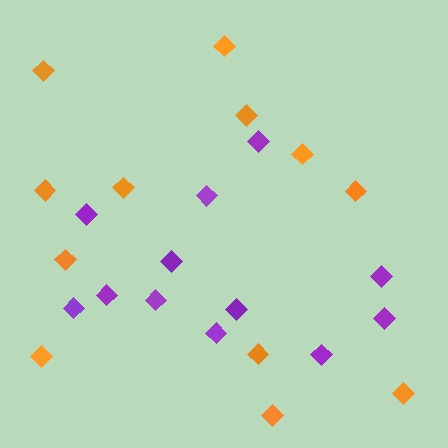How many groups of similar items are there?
There are 2 groups: one group of orange diamonds (12) and one group of purple diamonds (12).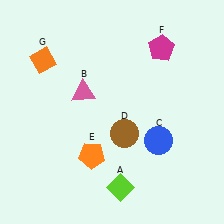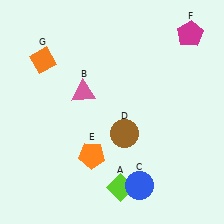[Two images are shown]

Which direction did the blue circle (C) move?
The blue circle (C) moved down.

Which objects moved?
The objects that moved are: the blue circle (C), the magenta pentagon (F).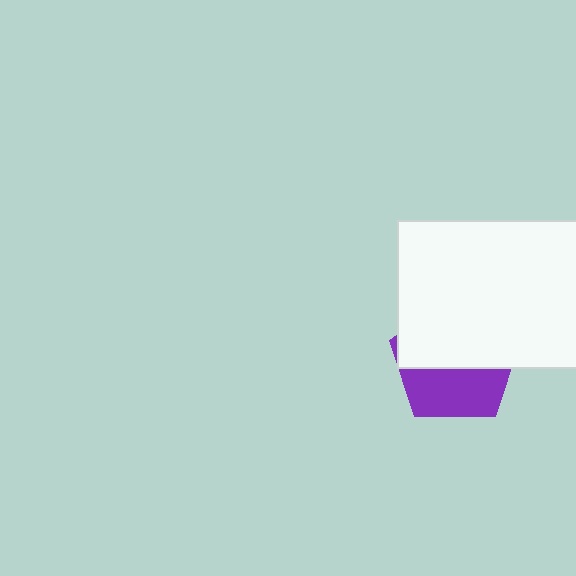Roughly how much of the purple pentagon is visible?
A small part of it is visible (roughly 42%).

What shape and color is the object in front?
The object in front is a white rectangle.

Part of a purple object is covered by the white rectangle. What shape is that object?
It is a pentagon.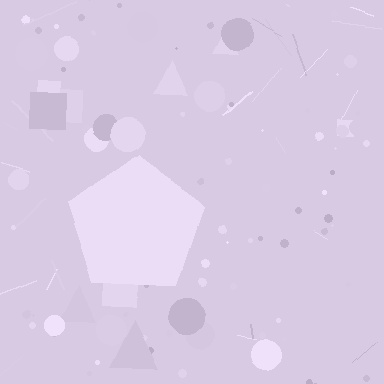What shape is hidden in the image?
A pentagon is hidden in the image.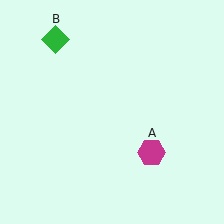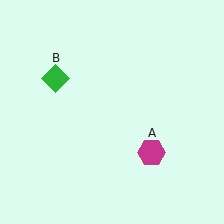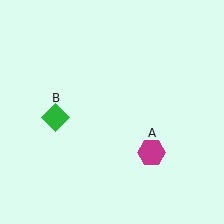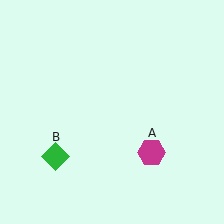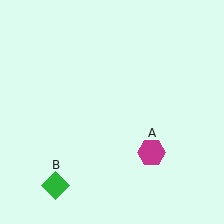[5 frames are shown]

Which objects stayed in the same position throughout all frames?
Magenta hexagon (object A) remained stationary.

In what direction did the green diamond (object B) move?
The green diamond (object B) moved down.